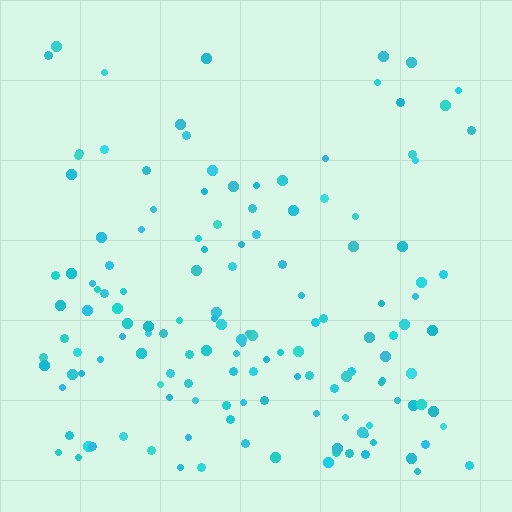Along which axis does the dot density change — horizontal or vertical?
Vertical.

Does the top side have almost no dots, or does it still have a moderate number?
Still a moderate number, just noticeably fewer than the bottom.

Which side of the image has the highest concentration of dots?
The bottom.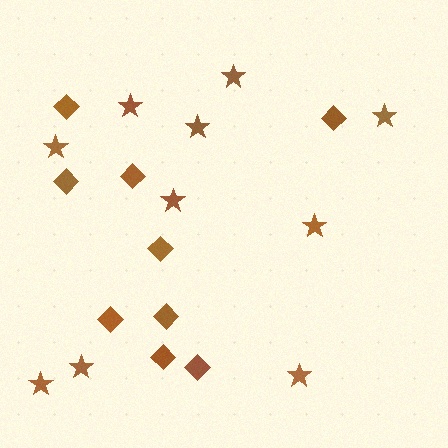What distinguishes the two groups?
There are 2 groups: one group of diamonds (9) and one group of stars (10).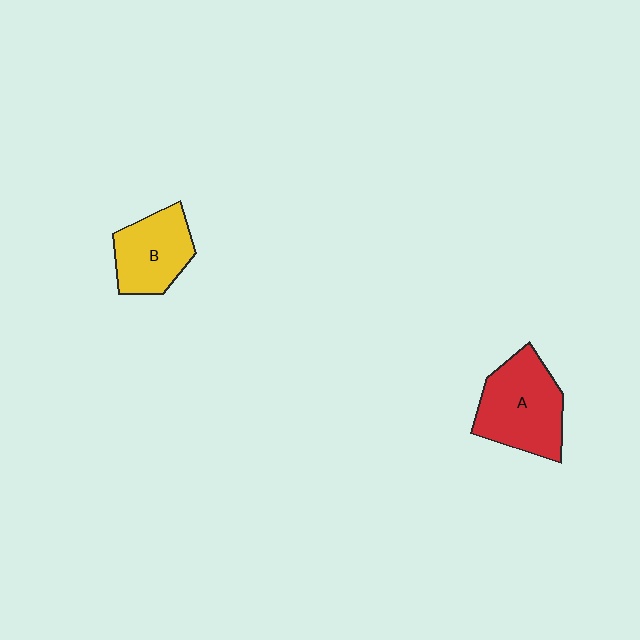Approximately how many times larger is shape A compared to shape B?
Approximately 1.3 times.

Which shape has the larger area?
Shape A (red).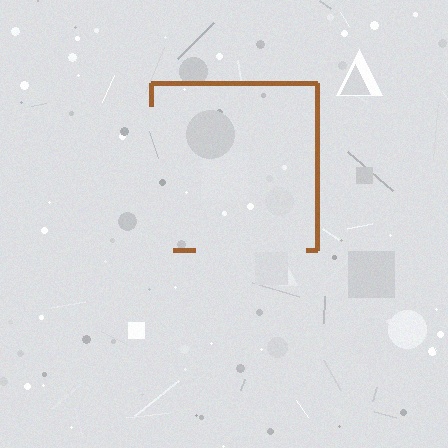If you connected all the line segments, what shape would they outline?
They would outline a square.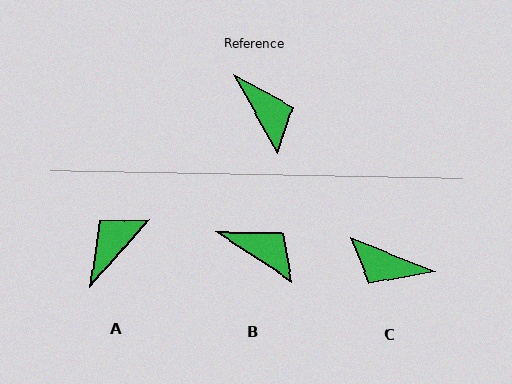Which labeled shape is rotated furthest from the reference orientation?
C, about 140 degrees away.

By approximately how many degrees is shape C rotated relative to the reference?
Approximately 140 degrees clockwise.